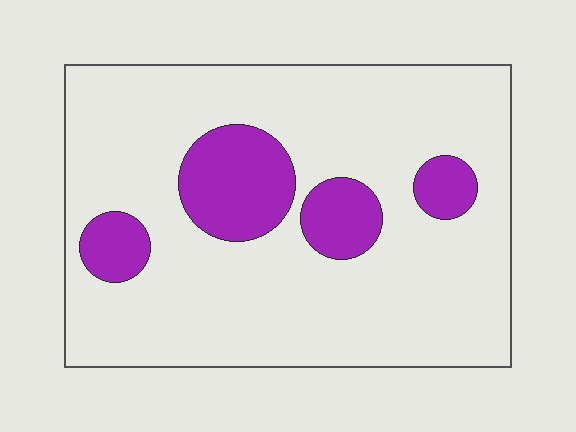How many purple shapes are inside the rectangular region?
4.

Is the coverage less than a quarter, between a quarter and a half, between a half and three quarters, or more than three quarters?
Less than a quarter.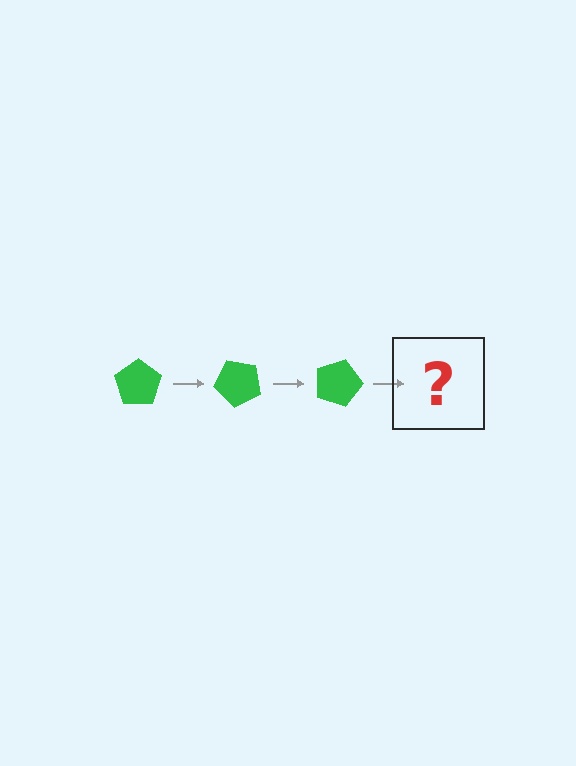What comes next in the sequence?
The next element should be a green pentagon rotated 135 degrees.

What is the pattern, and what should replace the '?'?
The pattern is that the pentagon rotates 45 degrees each step. The '?' should be a green pentagon rotated 135 degrees.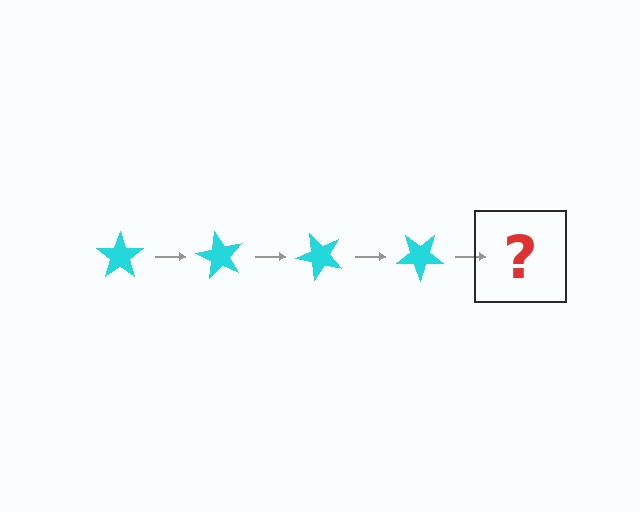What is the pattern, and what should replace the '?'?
The pattern is that the star rotates 60 degrees each step. The '?' should be a cyan star rotated 240 degrees.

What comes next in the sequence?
The next element should be a cyan star rotated 240 degrees.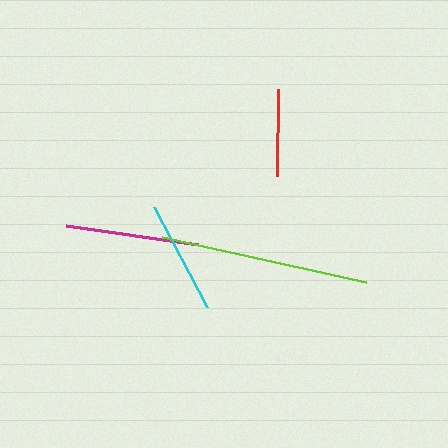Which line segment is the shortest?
The red line is the shortest at approximately 87 pixels.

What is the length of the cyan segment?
The cyan segment is approximately 113 pixels long.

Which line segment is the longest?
The lime line is the longest at approximately 209 pixels.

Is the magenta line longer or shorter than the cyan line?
The magenta line is longer than the cyan line.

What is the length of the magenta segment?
The magenta segment is approximately 134 pixels long.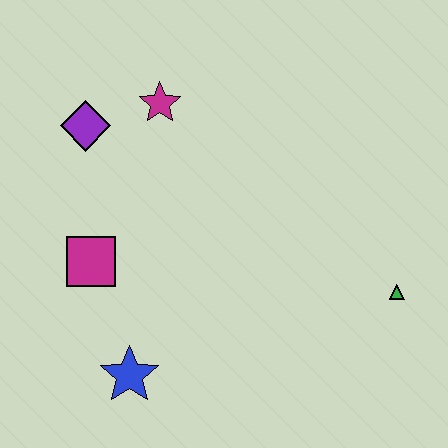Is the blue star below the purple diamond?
Yes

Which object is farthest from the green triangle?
The purple diamond is farthest from the green triangle.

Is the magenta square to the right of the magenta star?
No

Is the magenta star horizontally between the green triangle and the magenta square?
Yes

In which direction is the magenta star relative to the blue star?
The magenta star is above the blue star.